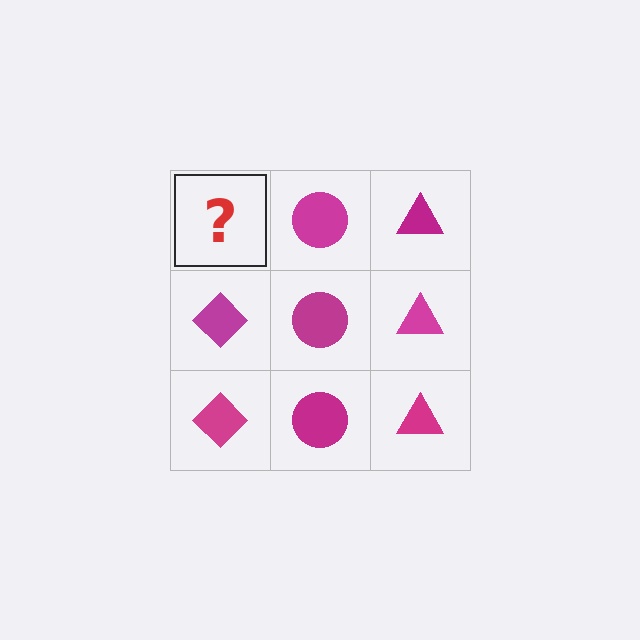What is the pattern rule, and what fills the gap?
The rule is that each column has a consistent shape. The gap should be filled with a magenta diamond.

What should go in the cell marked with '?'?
The missing cell should contain a magenta diamond.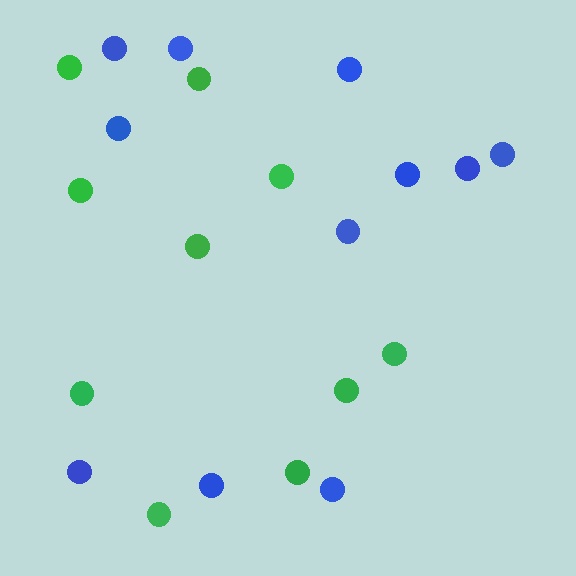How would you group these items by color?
There are 2 groups: one group of green circles (10) and one group of blue circles (11).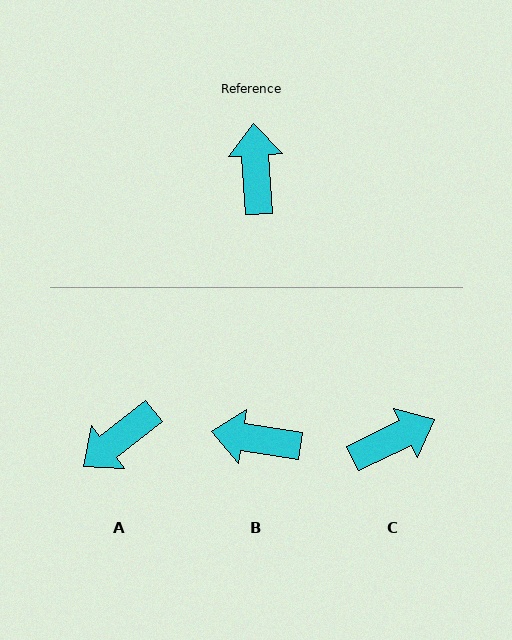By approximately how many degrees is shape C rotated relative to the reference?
Approximately 68 degrees clockwise.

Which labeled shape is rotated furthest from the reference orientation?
A, about 125 degrees away.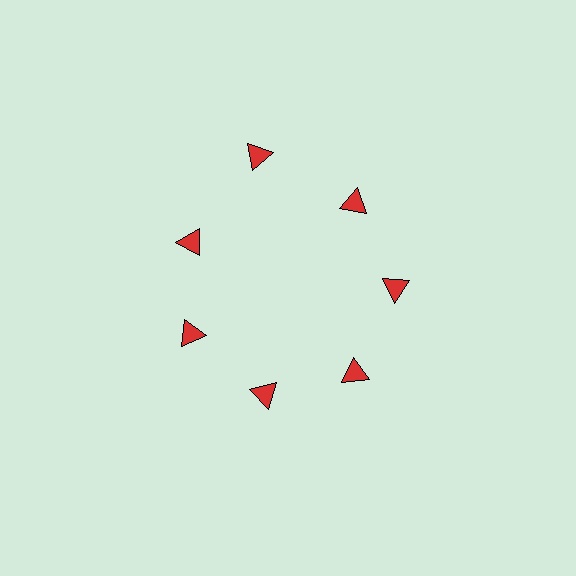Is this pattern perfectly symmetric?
No. The 7 red triangles are arranged in a ring, but one element near the 12 o'clock position is pushed outward from the center, breaking the 7-fold rotational symmetry.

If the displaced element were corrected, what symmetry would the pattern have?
It would have 7-fold rotational symmetry — the pattern would map onto itself every 51 degrees.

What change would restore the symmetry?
The symmetry would be restored by moving it inward, back onto the ring so that all 7 triangles sit at equal angles and equal distance from the center.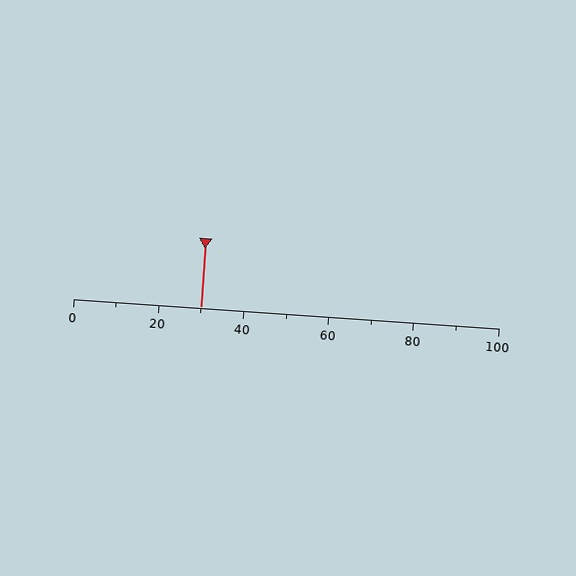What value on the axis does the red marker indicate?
The marker indicates approximately 30.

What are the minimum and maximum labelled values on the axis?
The axis runs from 0 to 100.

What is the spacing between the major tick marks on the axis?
The major ticks are spaced 20 apart.